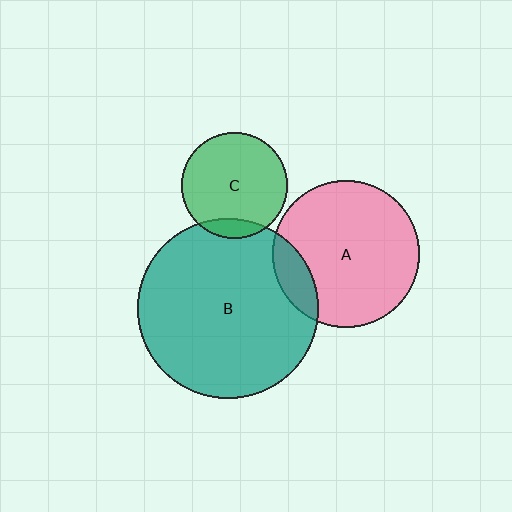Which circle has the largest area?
Circle B (teal).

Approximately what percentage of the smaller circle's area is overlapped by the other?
Approximately 15%.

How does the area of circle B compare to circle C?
Approximately 2.9 times.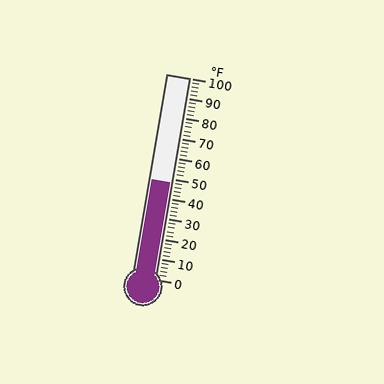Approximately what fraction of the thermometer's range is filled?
The thermometer is filled to approximately 50% of its range.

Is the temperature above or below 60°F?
The temperature is below 60°F.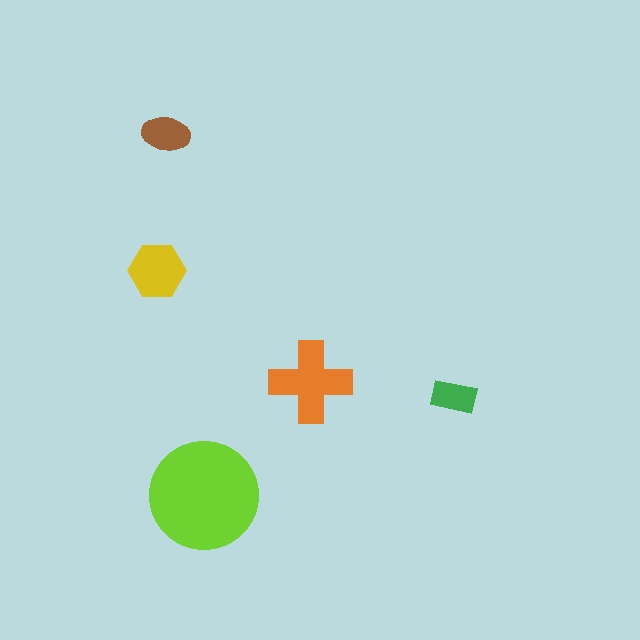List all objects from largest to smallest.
The lime circle, the orange cross, the yellow hexagon, the brown ellipse, the green rectangle.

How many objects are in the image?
There are 5 objects in the image.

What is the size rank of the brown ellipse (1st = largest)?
4th.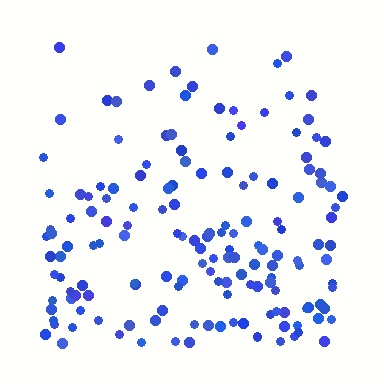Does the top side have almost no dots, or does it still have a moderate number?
Still a moderate number, just noticeably fewer than the bottom.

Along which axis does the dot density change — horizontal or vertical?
Vertical.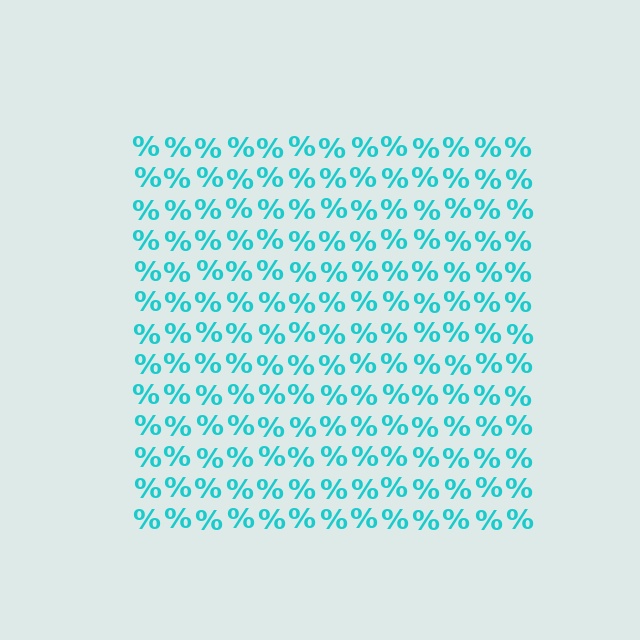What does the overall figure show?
The overall figure shows a square.